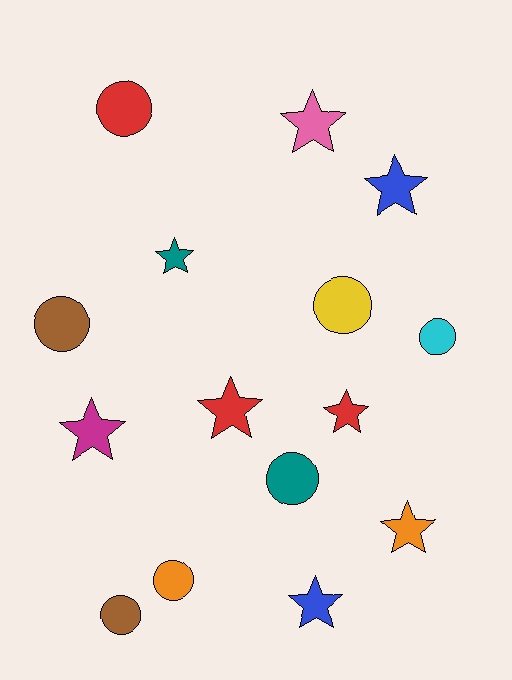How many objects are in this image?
There are 15 objects.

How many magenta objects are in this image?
There is 1 magenta object.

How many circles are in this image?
There are 7 circles.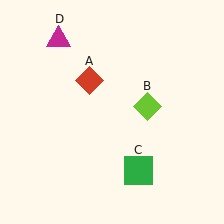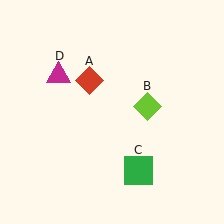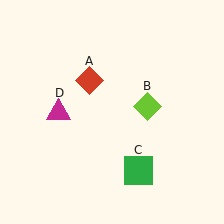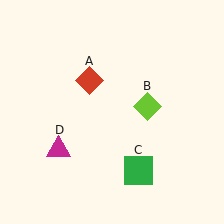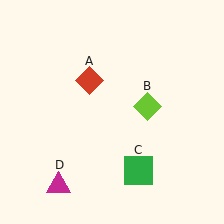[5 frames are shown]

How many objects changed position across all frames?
1 object changed position: magenta triangle (object D).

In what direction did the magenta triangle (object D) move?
The magenta triangle (object D) moved down.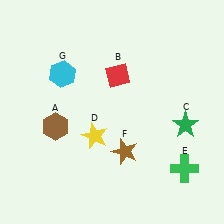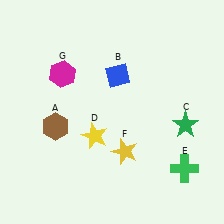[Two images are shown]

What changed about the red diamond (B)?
In Image 1, B is red. In Image 2, it changed to blue.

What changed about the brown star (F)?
In Image 1, F is brown. In Image 2, it changed to yellow.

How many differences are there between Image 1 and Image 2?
There are 3 differences between the two images.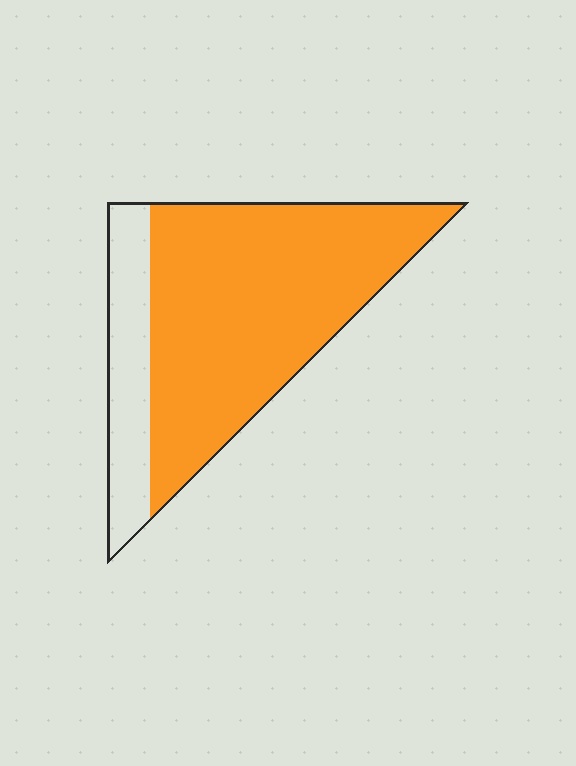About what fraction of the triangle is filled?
About four fifths (4/5).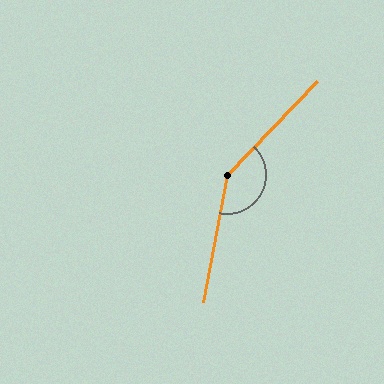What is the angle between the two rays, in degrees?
Approximately 146 degrees.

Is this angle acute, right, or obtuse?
It is obtuse.